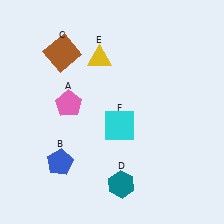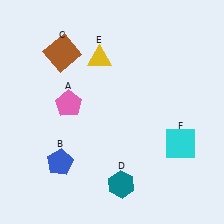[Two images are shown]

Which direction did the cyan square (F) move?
The cyan square (F) moved right.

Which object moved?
The cyan square (F) moved right.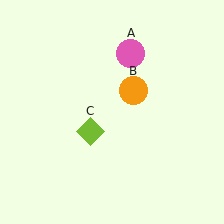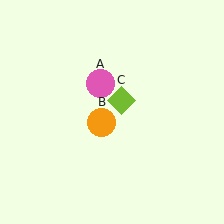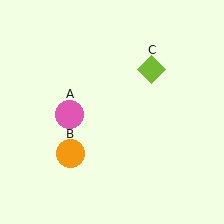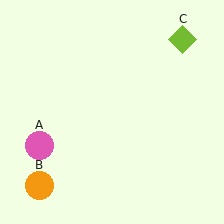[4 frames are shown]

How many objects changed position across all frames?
3 objects changed position: pink circle (object A), orange circle (object B), lime diamond (object C).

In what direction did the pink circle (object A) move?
The pink circle (object A) moved down and to the left.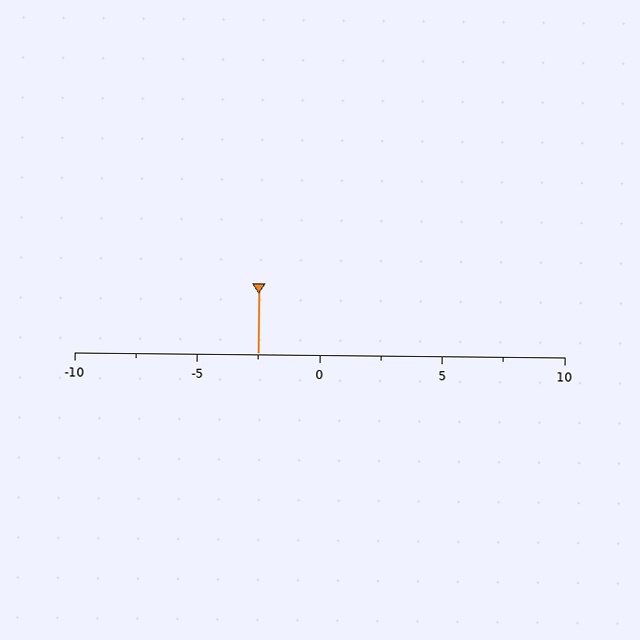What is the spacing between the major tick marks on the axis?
The major ticks are spaced 5 apart.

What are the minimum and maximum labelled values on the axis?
The axis runs from -10 to 10.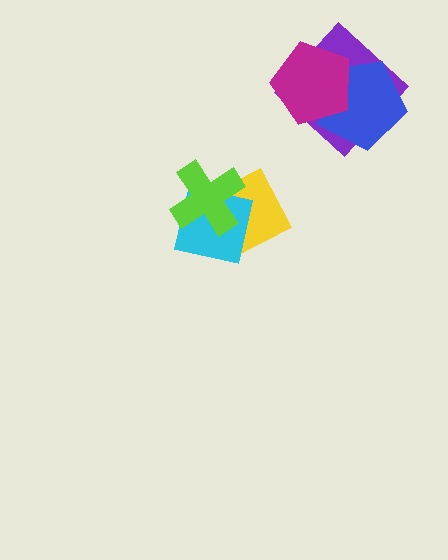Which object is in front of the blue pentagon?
The magenta pentagon is in front of the blue pentagon.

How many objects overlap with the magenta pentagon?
2 objects overlap with the magenta pentagon.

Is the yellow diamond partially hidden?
Yes, it is partially covered by another shape.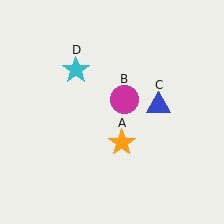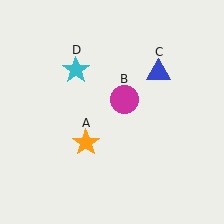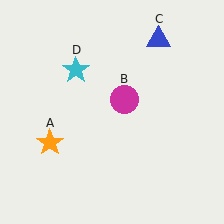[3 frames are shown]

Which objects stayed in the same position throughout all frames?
Magenta circle (object B) and cyan star (object D) remained stationary.